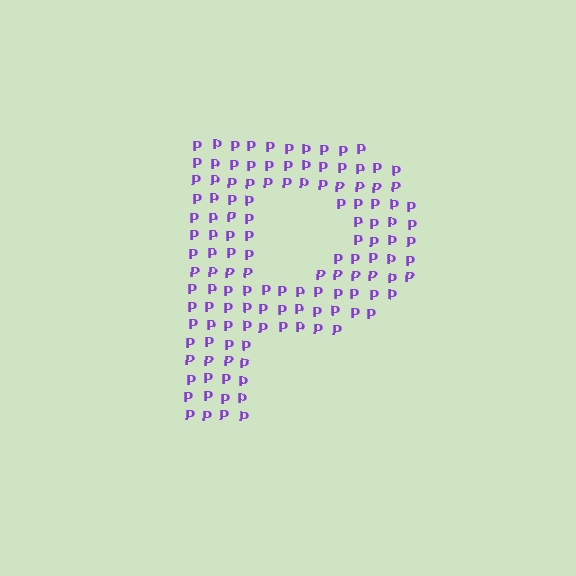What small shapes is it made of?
It is made of small letter P's.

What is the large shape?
The large shape is the letter P.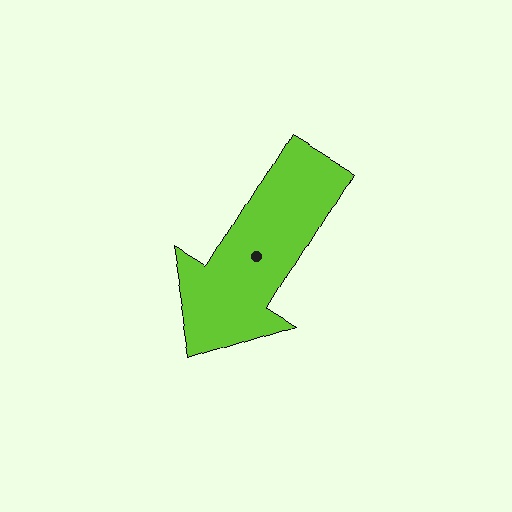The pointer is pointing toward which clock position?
Roughly 7 o'clock.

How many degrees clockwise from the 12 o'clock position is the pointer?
Approximately 211 degrees.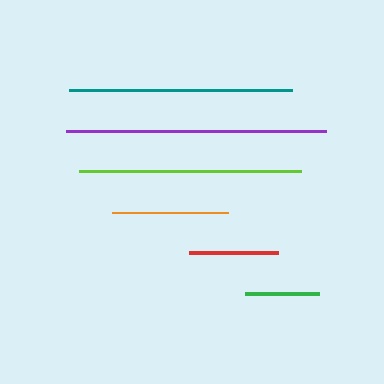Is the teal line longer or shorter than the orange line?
The teal line is longer than the orange line.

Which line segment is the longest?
The purple line is the longest at approximately 261 pixels.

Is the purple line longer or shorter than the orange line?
The purple line is longer than the orange line.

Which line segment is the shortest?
The green line is the shortest at approximately 74 pixels.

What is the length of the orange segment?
The orange segment is approximately 116 pixels long.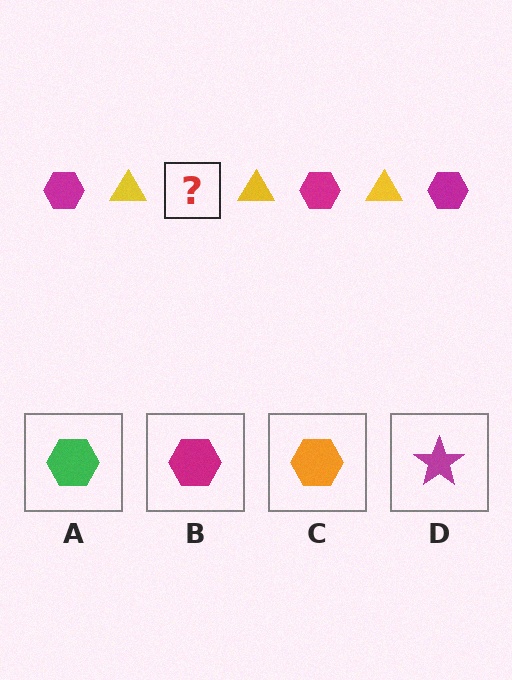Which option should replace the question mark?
Option B.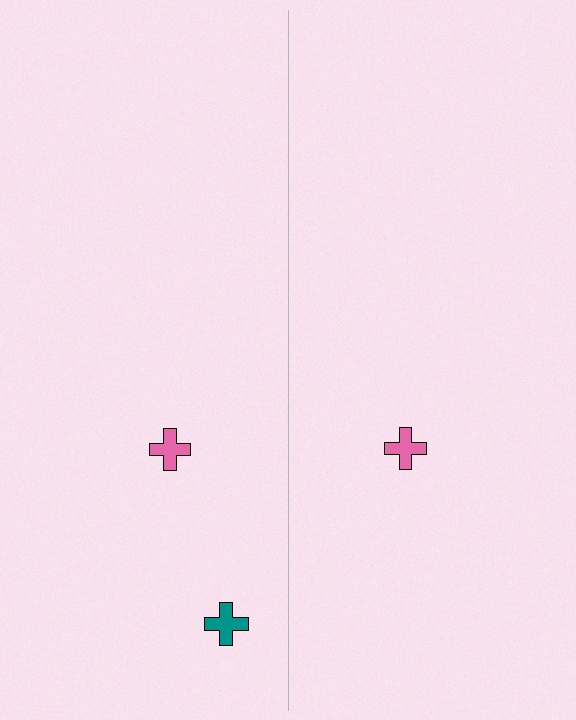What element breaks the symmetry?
A teal cross is missing from the right side.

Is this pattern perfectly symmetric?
No, the pattern is not perfectly symmetric. A teal cross is missing from the right side.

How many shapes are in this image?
There are 3 shapes in this image.